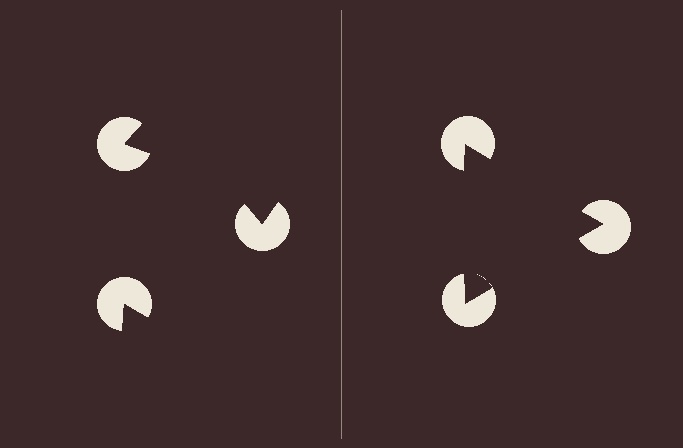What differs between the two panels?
The pac-man discs are positioned identically on both sides; only the wedge orientations differ. On the right they align to a triangle; on the left they are misaligned.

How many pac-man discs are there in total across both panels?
6 — 3 on each side.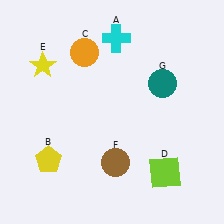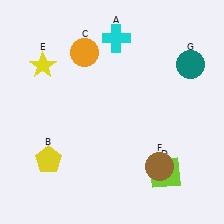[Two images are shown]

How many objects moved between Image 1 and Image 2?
2 objects moved between the two images.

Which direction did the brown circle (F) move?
The brown circle (F) moved right.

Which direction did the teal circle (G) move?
The teal circle (G) moved right.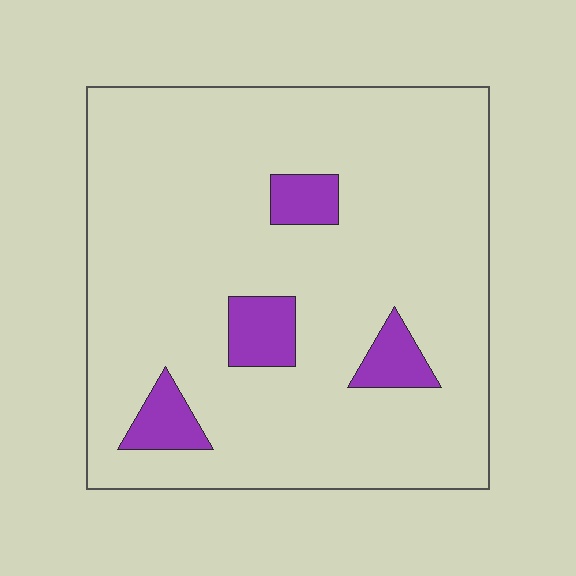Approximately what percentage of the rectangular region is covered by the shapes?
Approximately 10%.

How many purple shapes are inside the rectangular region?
4.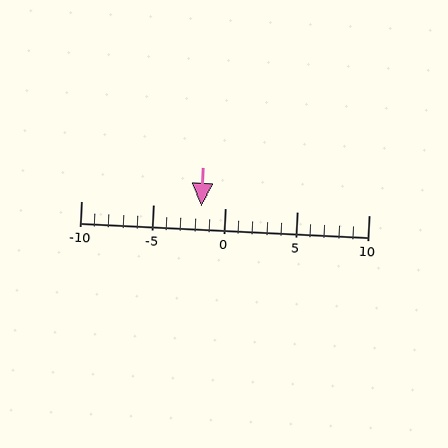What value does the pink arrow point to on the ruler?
The pink arrow points to approximately -2.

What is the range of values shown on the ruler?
The ruler shows values from -10 to 10.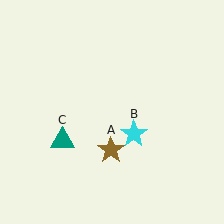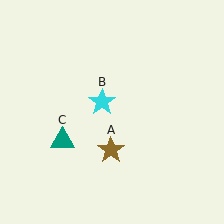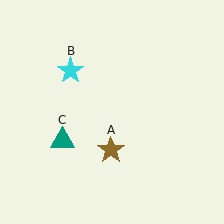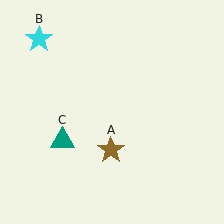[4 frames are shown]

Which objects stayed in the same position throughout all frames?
Brown star (object A) and teal triangle (object C) remained stationary.